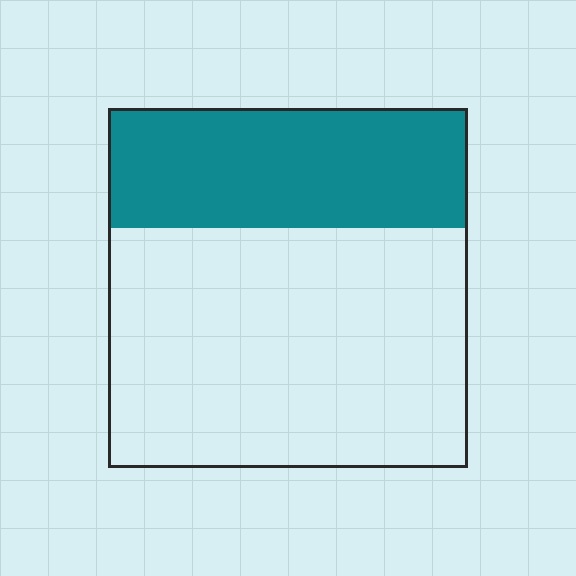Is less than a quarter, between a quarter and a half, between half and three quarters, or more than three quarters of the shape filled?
Between a quarter and a half.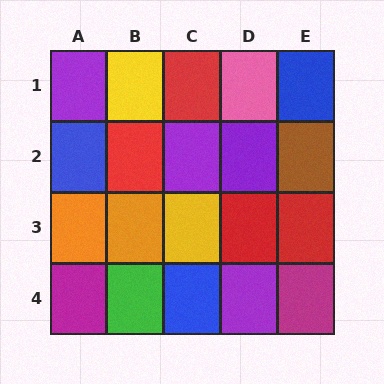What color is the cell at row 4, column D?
Purple.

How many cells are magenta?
2 cells are magenta.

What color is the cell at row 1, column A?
Purple.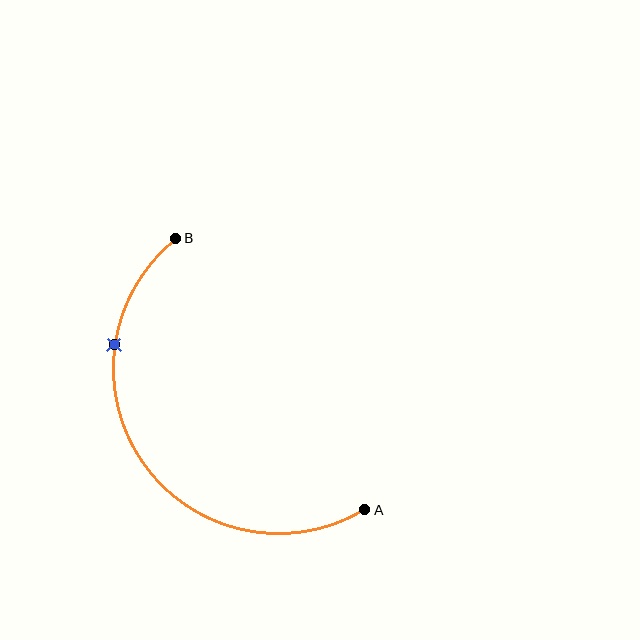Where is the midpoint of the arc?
The arc midpoint is the point on the curve farthest from the straight line joining A and B. It sits below and to the left of that line.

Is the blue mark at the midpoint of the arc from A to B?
No. The blue mark lies on the arc but is closer to endpoint B. The arc midpoint would be at the point on the curve equidistant along the arc from both A and B.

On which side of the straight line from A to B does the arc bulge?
The arc bulges below and to the left of the straight line connecting A and B.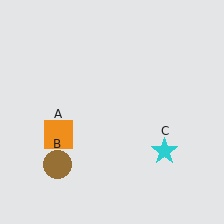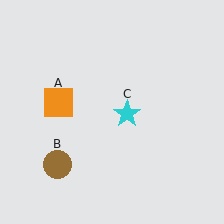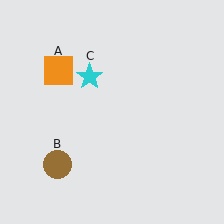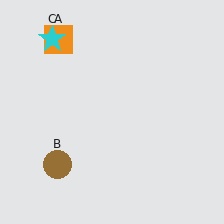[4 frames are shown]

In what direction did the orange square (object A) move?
The orange square (object A) moved up.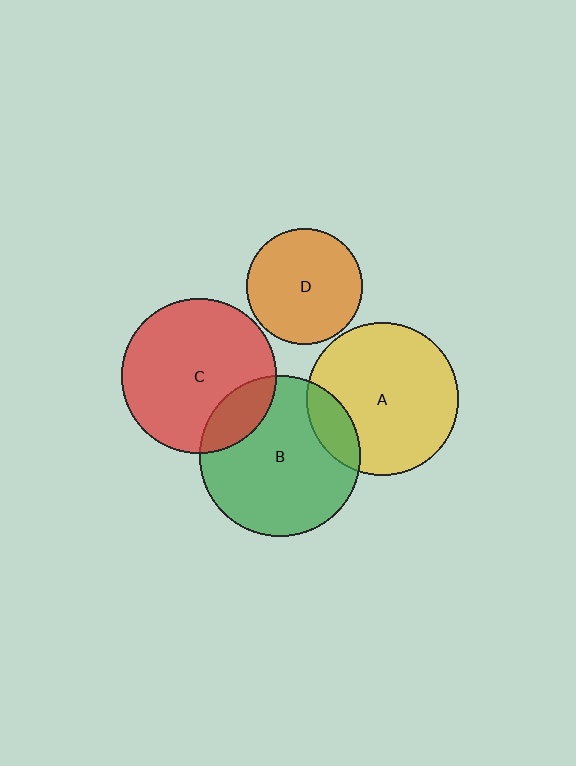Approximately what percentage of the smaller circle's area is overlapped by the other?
Approximately 15%.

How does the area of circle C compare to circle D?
Approximately 1.8 times.